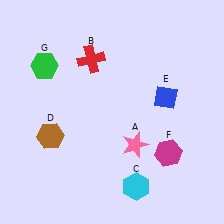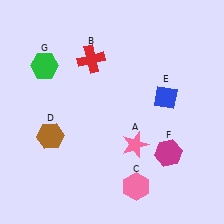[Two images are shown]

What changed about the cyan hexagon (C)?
In Image 1, C is cyan. In Image 2, it changed to pink.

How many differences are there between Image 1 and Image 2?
There is 1 difference between the two images.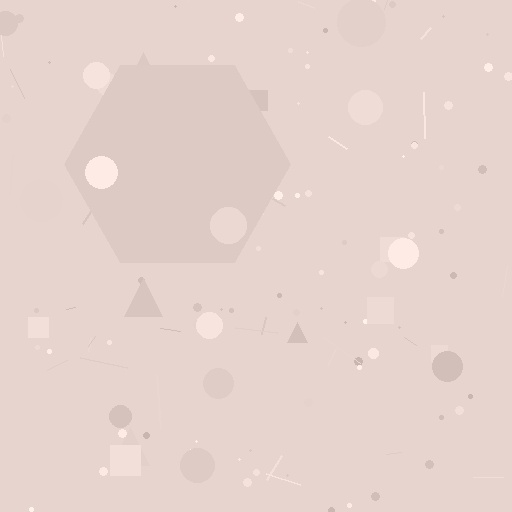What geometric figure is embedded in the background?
A hexagon is embedded in the background.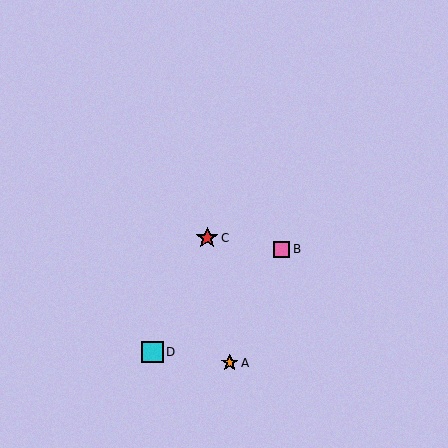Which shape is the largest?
The red star (labeled C) is the largest.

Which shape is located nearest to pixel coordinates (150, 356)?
The cyan square (labeled D) at (152, 352) is nearest to that location.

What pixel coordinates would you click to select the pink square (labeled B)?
Click at (282, 249) to select the pink square B.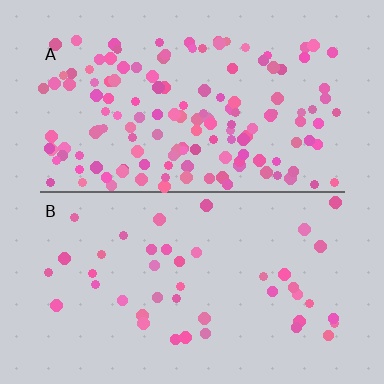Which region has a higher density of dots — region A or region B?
A (the top).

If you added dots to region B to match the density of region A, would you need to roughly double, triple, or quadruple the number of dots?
Approximately triple.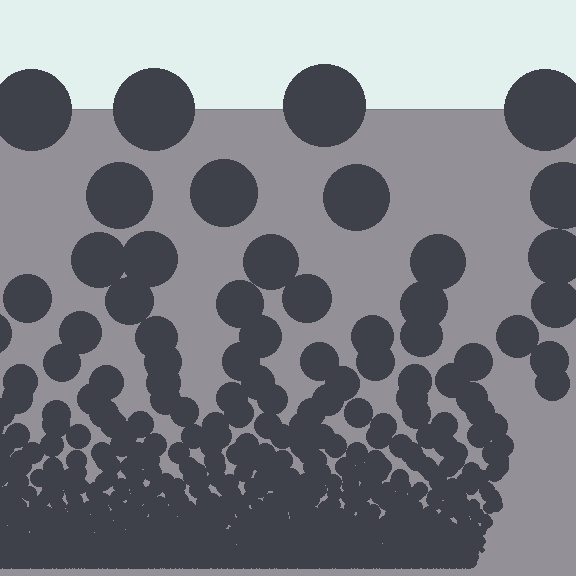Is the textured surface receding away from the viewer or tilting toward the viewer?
The surface appears to tilt toward the viewer. Texture elements get larger and sparser toward the top.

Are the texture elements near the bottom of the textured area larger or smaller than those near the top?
Smaller. The gradient is inverted — elements near the bottom are smaller and denser.